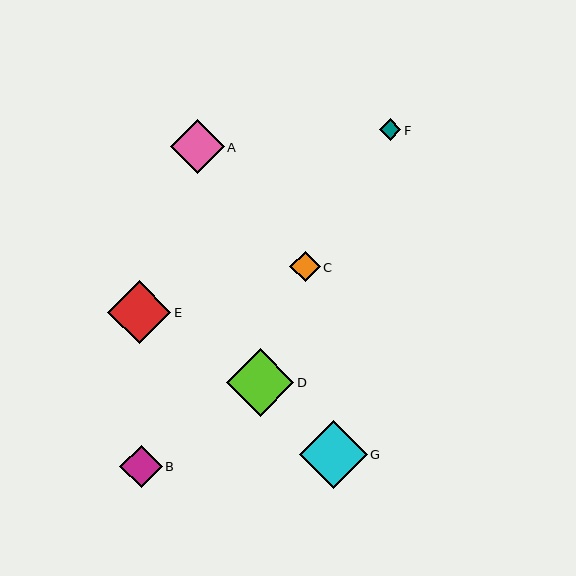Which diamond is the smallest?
Diamond F is the smallest with a size of approximately 21 pixels.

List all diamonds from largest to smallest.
From largest to smallest: G, D, E, A, B, C, F.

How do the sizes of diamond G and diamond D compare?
Diamond G and diamond D are approximately the same size.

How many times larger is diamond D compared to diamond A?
Diamond D is approximately 1.3 times the size of diamond A.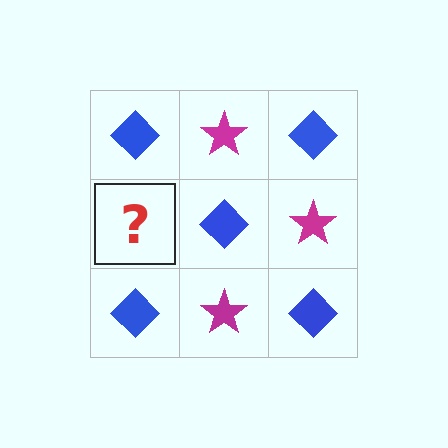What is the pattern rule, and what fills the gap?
The rule is that it alternates blue diamond and magenta star in a checkerboard pattern. The gap should be filled with a magenta star.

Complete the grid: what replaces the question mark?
The question mark should be replaced with a magenta star.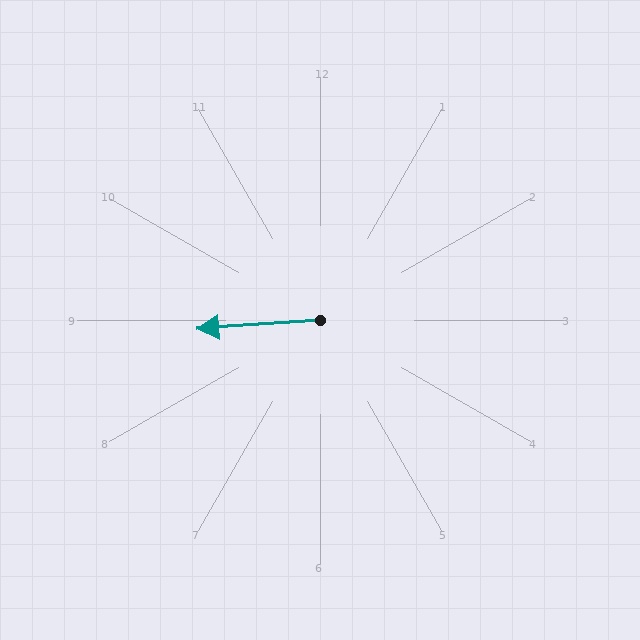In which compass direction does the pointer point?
West.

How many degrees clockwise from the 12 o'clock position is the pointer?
Approximately 266 degrees.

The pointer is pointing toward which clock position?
Roughly 9 o'clock.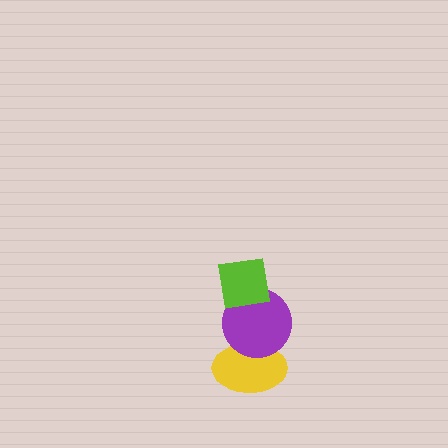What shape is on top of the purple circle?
The lime square is on top of the purple circle.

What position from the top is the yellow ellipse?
The yellow ellipse is 3rd from the top.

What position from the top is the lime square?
The lime square is 1st from the top.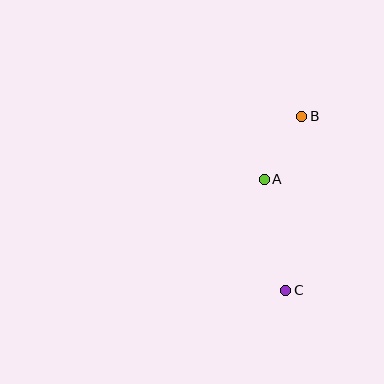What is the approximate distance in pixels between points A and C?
The distance between A and C is approximately 113 pixels.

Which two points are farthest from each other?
Points B and C are farthest from each other.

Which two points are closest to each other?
Points A and B are closest to each other.